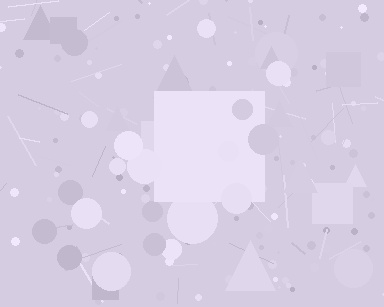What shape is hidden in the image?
A square is hidden in the image.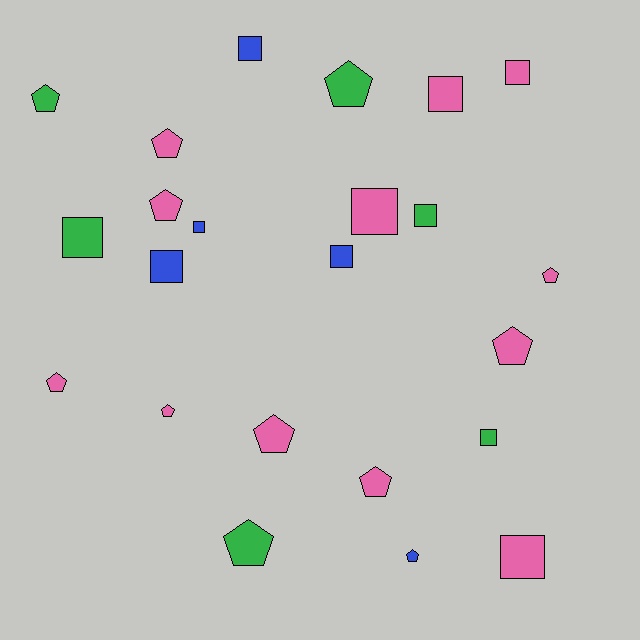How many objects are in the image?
There are 23 objects.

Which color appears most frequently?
Pink, with 12 objects.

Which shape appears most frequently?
Pentagon, with 12 objects.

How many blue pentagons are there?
There is 1 blue pentagon.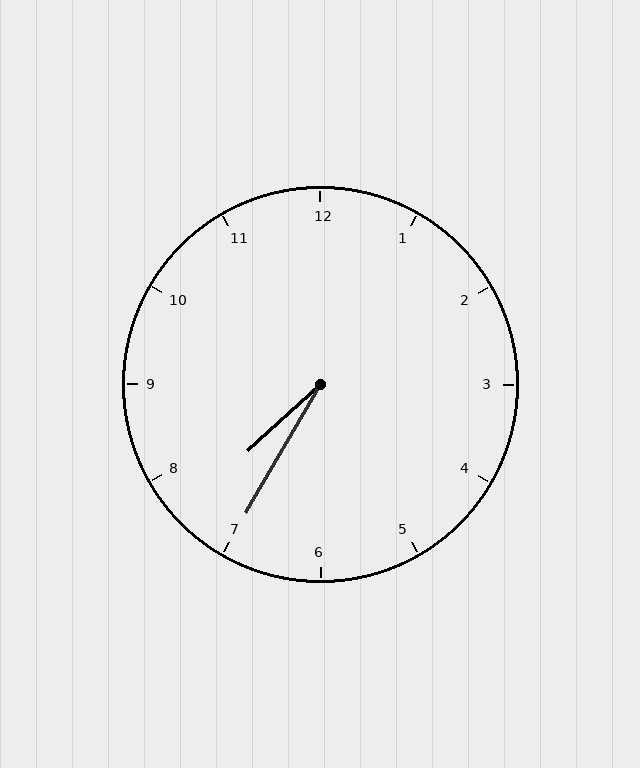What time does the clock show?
7:35.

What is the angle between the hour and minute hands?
Approximately 18 degrees.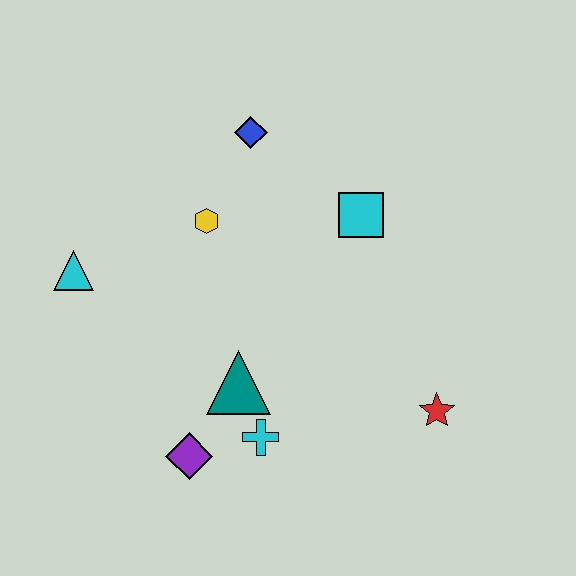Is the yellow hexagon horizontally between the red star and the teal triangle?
No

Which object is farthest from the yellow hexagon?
The red star is farthest from the yellow hexagon.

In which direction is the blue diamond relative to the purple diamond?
The blue diamond is above the purple diamond.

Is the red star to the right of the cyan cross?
Yes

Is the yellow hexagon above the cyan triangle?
Yes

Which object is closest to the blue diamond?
The yellow hexagon is closest to the blue diamond.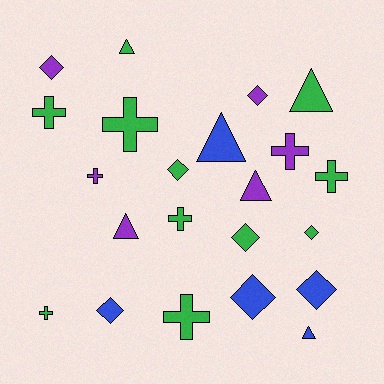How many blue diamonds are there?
There are 3 blue diamonds.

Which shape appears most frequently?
Cross, with 8 objects.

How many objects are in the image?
There are 22 objects.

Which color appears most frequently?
Green, with 11 objects.